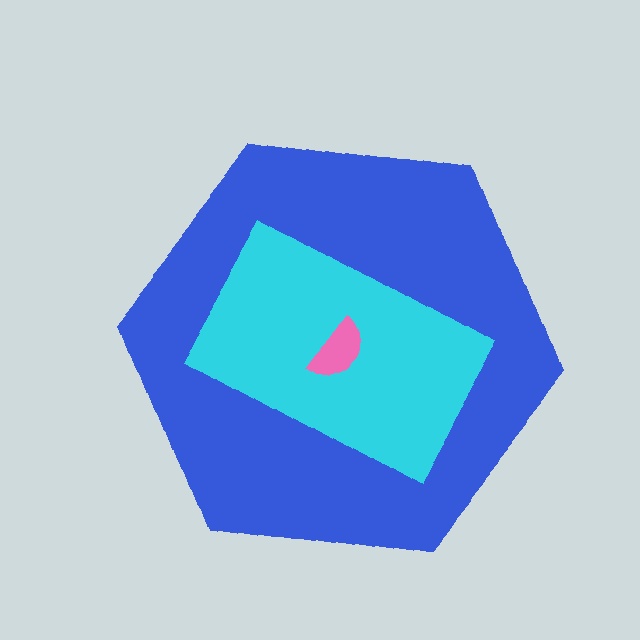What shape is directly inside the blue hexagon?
The cyan rectangle.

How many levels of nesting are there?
3.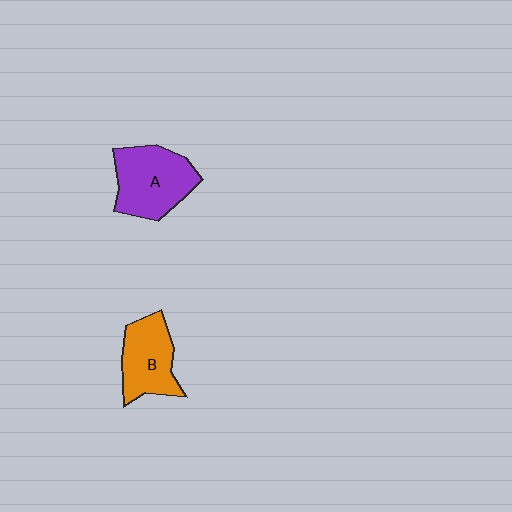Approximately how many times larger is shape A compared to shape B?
Approximately 1.2 times.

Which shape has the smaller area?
Shape B (orange).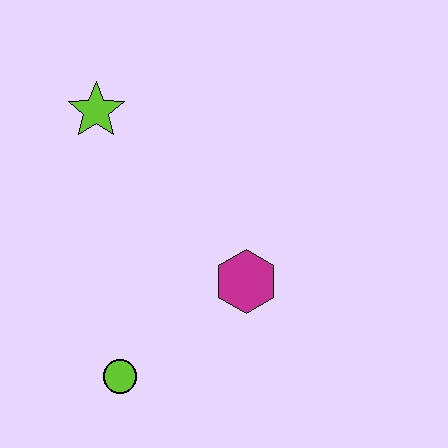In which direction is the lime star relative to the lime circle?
The lime star is above the lime circle.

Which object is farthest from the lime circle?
The lime star is farthest from the lime circle.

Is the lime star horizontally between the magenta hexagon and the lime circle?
No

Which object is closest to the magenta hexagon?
The lime circle is closest to the magenta hexagon.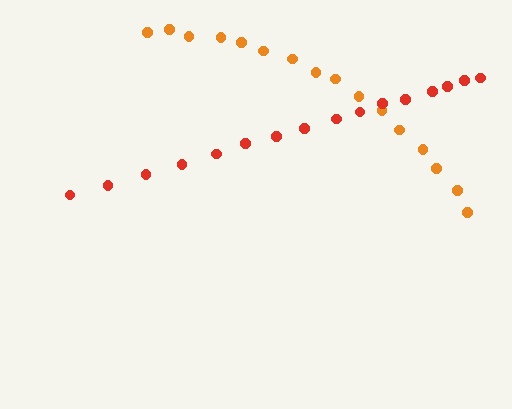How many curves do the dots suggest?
There are 2 distinct paths.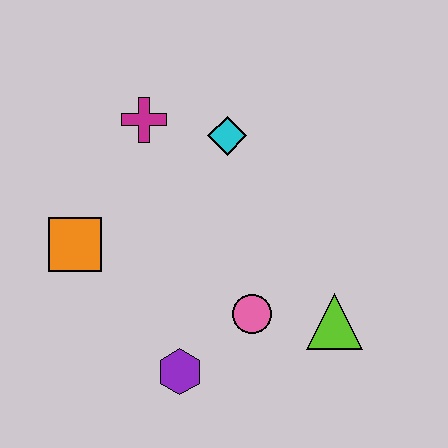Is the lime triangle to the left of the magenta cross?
No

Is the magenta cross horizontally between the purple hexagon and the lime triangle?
No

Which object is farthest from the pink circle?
The magenta cross is farthest from the pink circle.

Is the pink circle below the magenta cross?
Yes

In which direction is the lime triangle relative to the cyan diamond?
The lime triangle is below the cyan diamond.